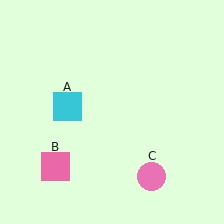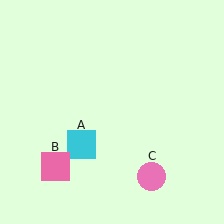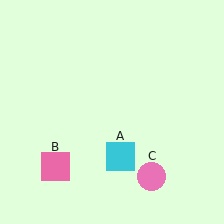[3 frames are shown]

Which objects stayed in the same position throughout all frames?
Pink square (object B) and pink circle (object C) remained stationary.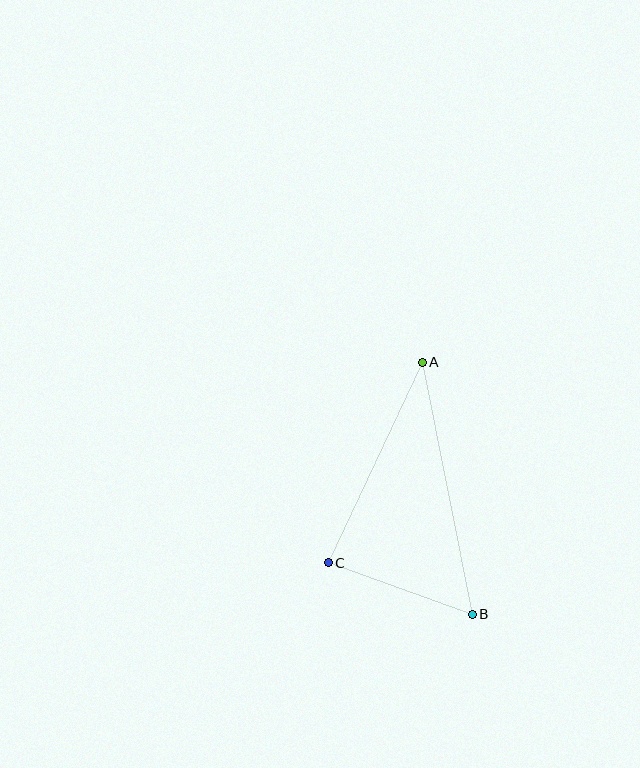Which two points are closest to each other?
Points B and C are closest to each other.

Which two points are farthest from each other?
Points A and B are farthest from each other.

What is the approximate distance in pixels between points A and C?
The distance between A and C is approximately 221 pixels.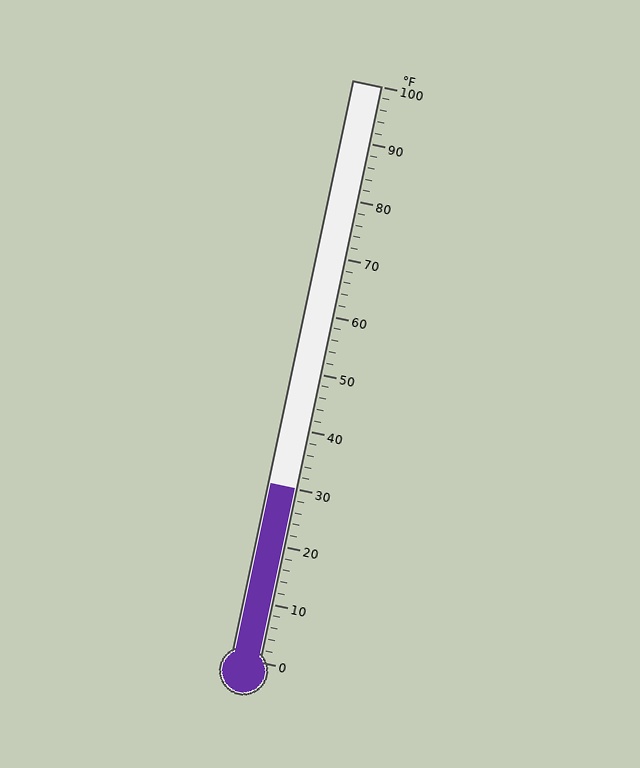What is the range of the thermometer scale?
The thermometer scale ranges from 0°F to 100°F.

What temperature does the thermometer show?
The thermometer shows approximately 30°F.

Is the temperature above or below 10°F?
The temperature is above 10°F.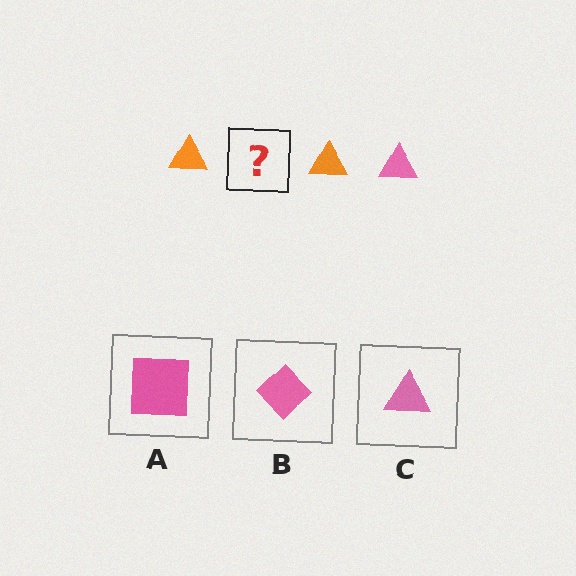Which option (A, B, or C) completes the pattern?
C.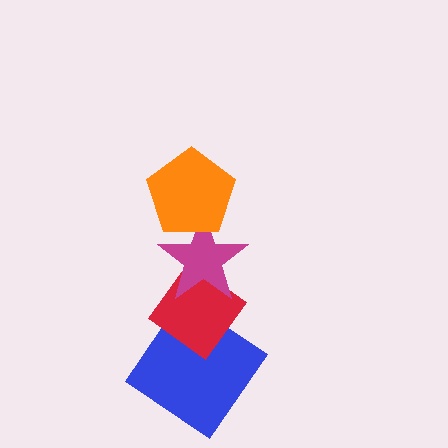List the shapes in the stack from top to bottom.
From top to bottom: the orange pentagon, the magenta star, the red diamond, the blue diamond.